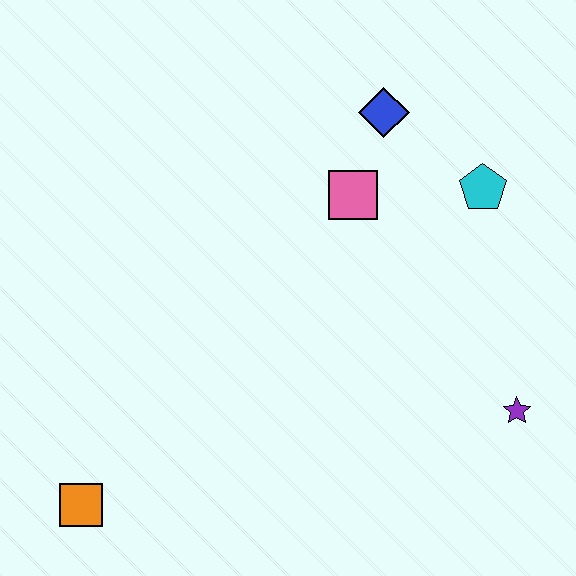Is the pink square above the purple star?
Yes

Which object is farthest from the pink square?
The orange square is farthest from the pink square.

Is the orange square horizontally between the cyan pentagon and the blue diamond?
No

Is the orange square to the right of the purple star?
No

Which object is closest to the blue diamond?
The pink square is closest to the blue diamond.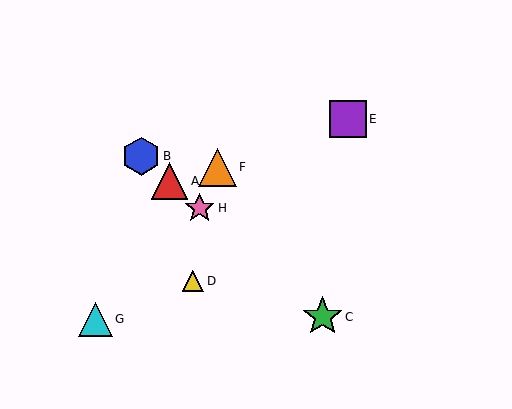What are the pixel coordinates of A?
Object A is at (169, 181).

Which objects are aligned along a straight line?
Objects A, B, C, H are aligned along a straight line.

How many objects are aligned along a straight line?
4 objects (A, B, C, H) are aligned along a straight line.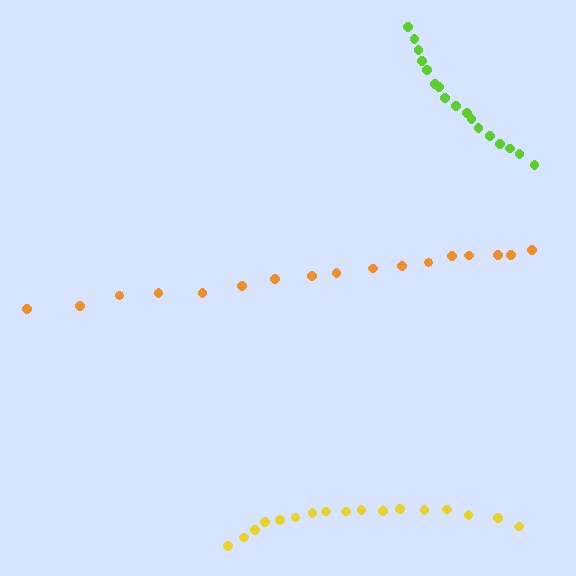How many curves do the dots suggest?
There are 3 distinct paths.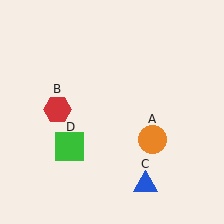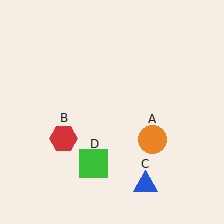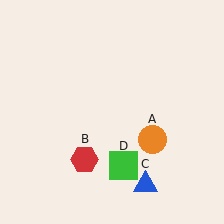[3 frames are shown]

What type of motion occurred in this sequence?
The red hexagon (object B), green square (object D) rotated counterclockwise around the center of the scene.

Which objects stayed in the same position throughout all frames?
Orange circle (object A) and blue triangle (object C) remained stationary.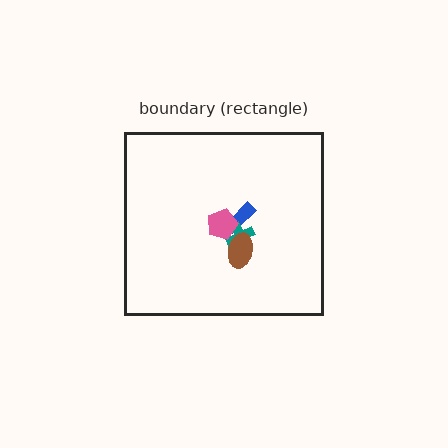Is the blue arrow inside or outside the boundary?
Inside.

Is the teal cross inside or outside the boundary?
Inside.